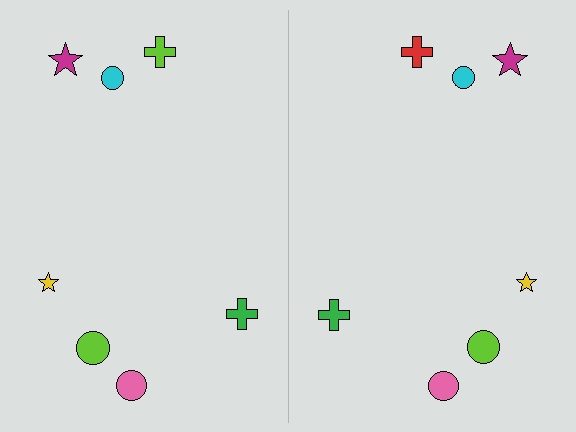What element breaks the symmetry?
The red cross on the right side breaks the symmetry — its mirror counterpart is lime.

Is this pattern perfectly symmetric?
No, the pattern is not perfectly symmetric. The red cross on the right side breaks the symmetry — its mirror counterpart is lime.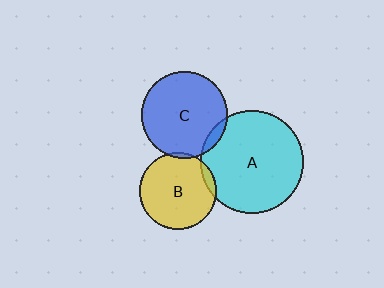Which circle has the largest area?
Circle A (cyan).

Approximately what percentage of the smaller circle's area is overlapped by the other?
Approximately 5%.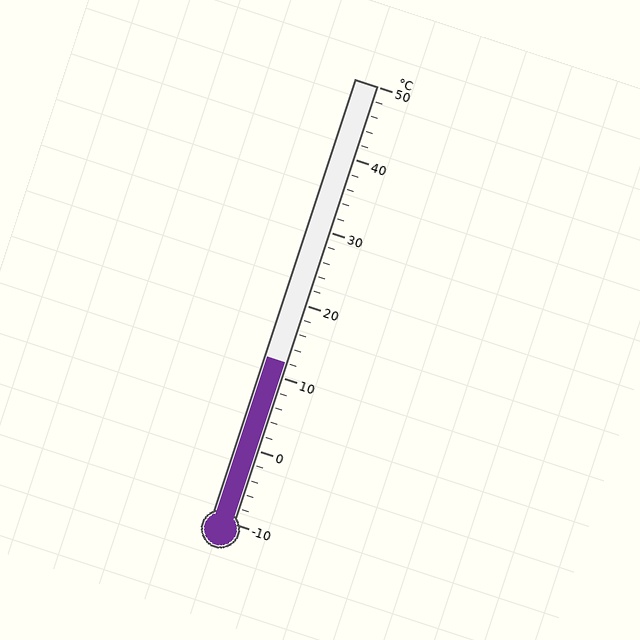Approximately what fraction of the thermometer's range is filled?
The thermometer is filled to approximately 35% of its range.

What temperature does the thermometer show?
The thermometer shows approximately 12°C.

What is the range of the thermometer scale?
The thermometer scale ranges from -10°C to 50°C.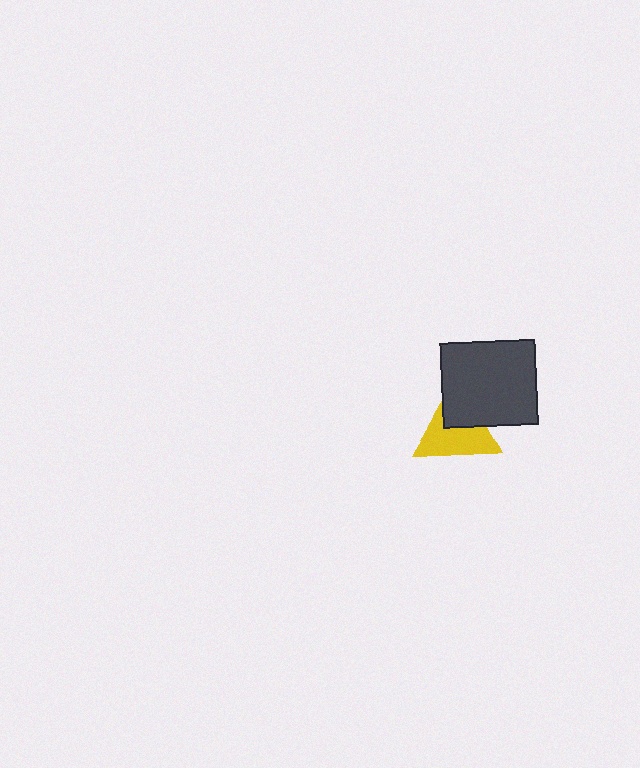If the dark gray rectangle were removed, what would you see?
You would see the complete yellow triangle.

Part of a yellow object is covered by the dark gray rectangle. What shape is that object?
It is a triangle.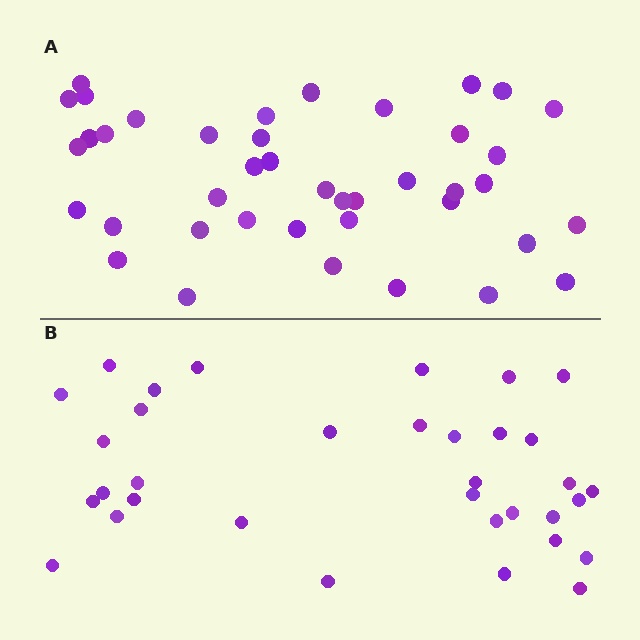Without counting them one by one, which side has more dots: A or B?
Region A (the top region) has more dots.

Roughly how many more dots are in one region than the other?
Region A has roughly 8 or so more dots than region B.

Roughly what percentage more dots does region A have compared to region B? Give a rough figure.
About 20% more.